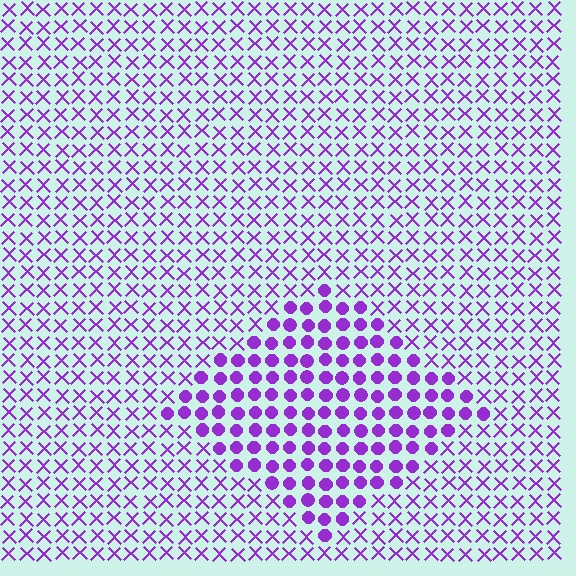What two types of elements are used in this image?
The image uses circles inside the diamond region and X marks outside it.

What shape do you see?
I see a diamond.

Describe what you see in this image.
The image is filled with small purple elements arranged in a uniform grid. A diamond-shaped region contains circles, while the surrounding area contains X marks. The boundary is defined purely by the change in element shape.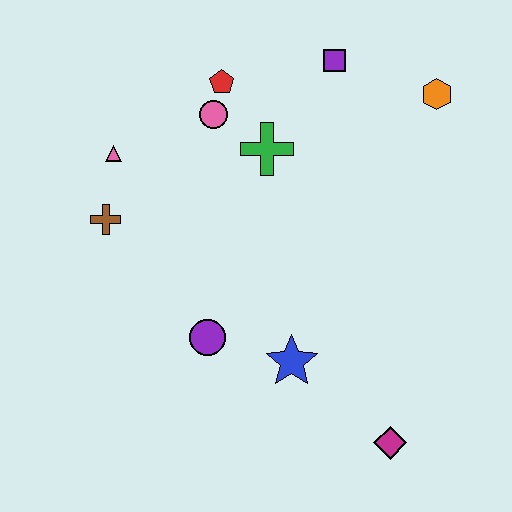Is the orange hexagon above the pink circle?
Yes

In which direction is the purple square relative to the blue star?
The purple square is above the blue star.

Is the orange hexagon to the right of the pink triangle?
Yes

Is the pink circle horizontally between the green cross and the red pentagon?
No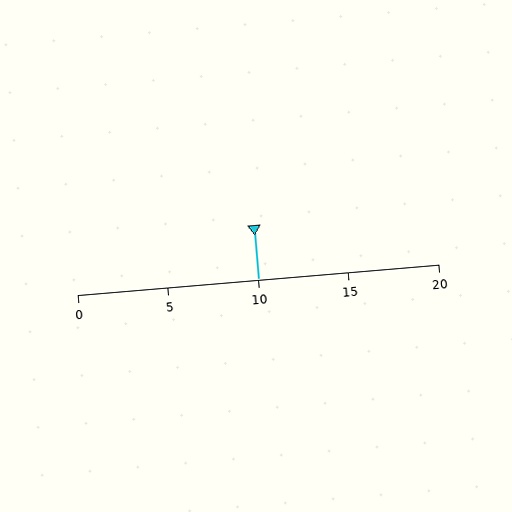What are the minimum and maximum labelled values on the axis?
The axis runs from 0 to 20.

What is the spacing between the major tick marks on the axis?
The major ticks are spaced 5 apart.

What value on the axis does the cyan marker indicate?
The marker indicates approximately 10.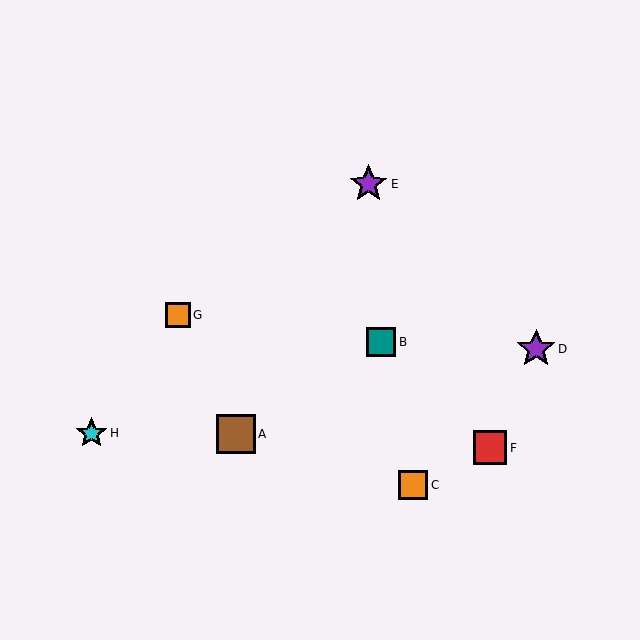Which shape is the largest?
The purple star (labeled D) is the largest.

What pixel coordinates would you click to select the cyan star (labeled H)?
Click at (92, 433) to select the cyan star H.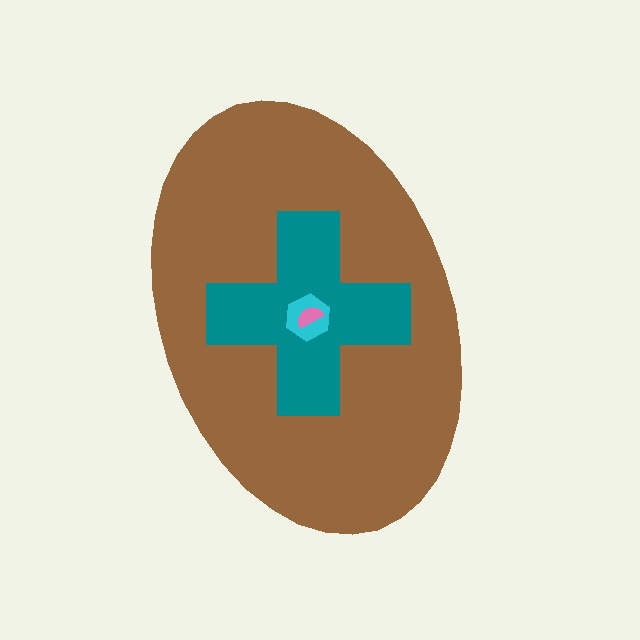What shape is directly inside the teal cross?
The cyan hexagon.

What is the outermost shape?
The brown ellipse.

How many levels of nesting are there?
4.